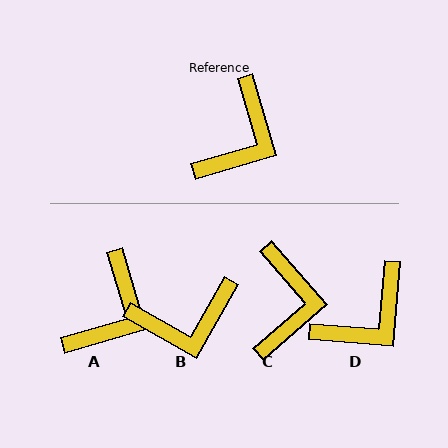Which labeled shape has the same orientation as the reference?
A.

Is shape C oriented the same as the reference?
No, it is off by about 25 degrees.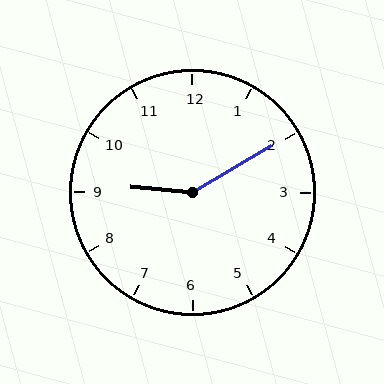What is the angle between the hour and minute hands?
Approximately 145 degrees.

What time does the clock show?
9:10.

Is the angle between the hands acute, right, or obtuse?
It is obtuse.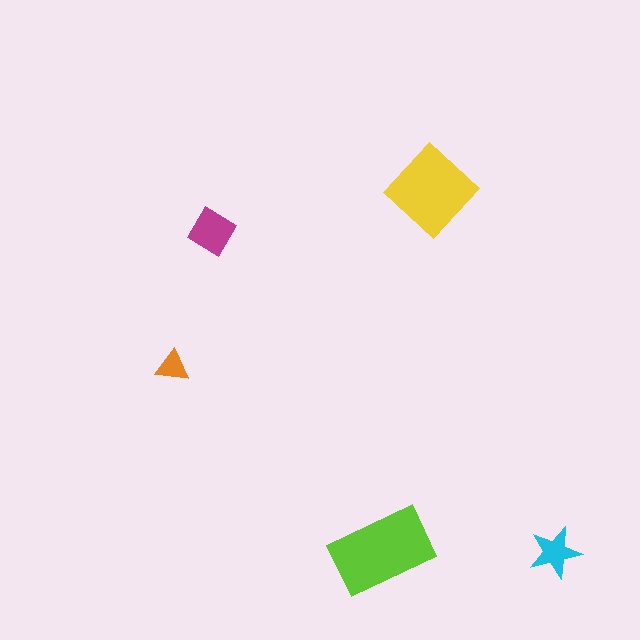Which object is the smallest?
The orange triangle.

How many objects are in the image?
There are 5 objects in the image.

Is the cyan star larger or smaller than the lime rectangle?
Smaller.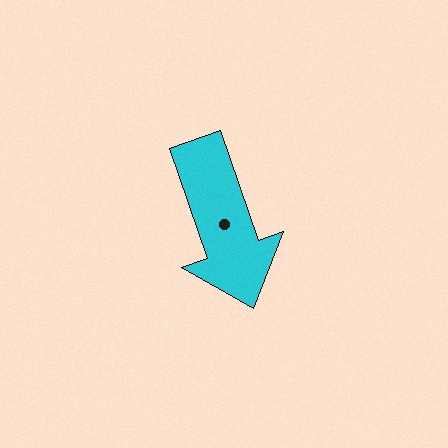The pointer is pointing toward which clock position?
Roughly 5 o'clock.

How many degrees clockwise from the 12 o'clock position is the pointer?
Approximately 161 degrees.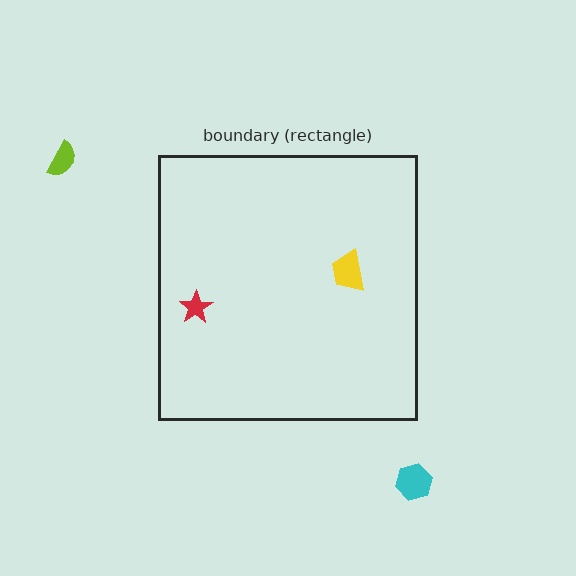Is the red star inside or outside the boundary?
Inside.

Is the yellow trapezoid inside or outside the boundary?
Inside.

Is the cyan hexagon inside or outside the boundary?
Outside.